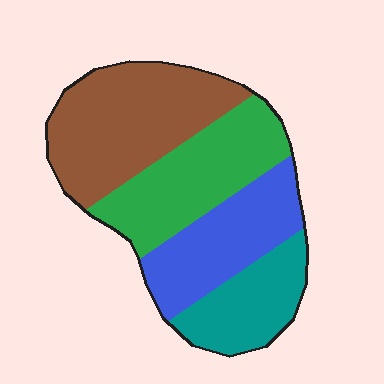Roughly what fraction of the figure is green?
Green covers around 25% of the figure.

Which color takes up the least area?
Teal, at roughly 15%.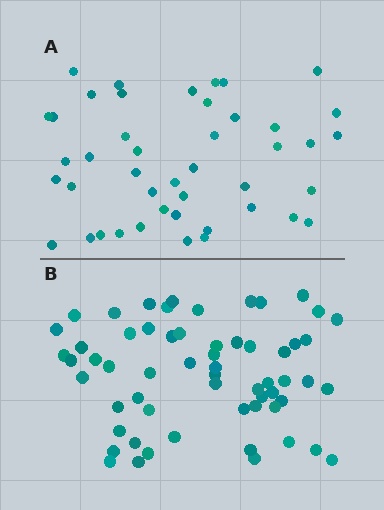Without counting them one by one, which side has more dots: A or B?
Region B (the bottom region) has more dots.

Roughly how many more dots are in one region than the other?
Region B has approximately 15 more dots than region A.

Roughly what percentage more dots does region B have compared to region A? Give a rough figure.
About 35% more.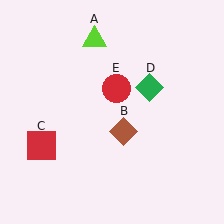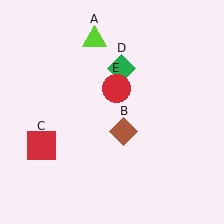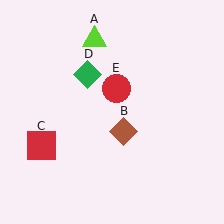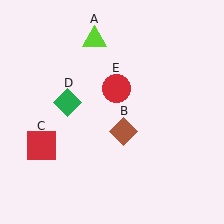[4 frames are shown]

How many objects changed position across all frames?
1 object changed position: green diamond (object D).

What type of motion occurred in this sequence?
The green diamond (object D) rotated counterclockwise around the center of the scene.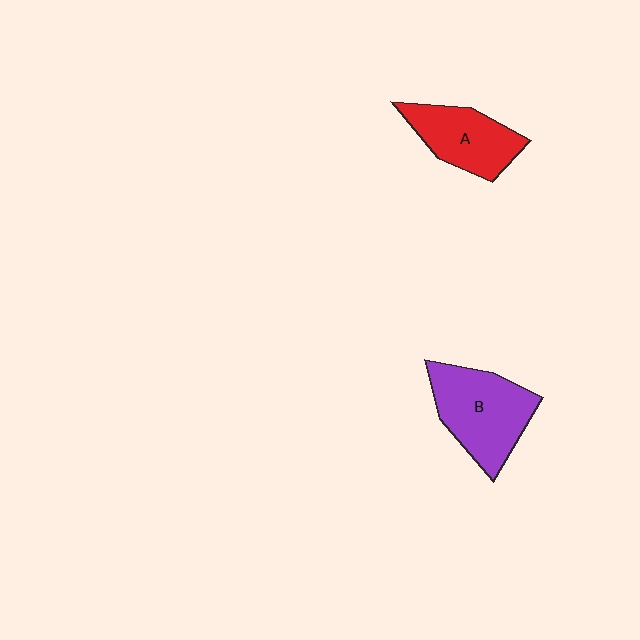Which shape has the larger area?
Shape B (purple).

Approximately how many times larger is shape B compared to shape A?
Approximately 1.3 times.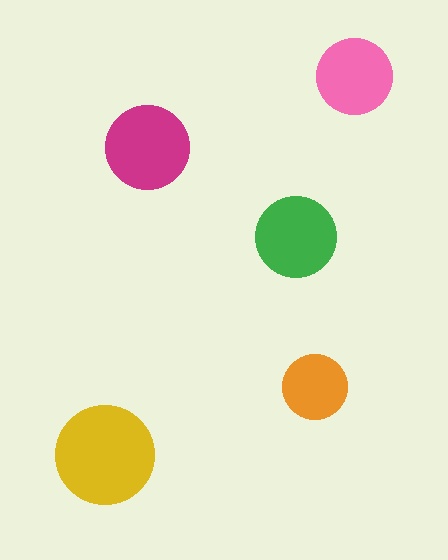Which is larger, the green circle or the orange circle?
The green one.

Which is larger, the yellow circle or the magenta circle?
The yellow one.